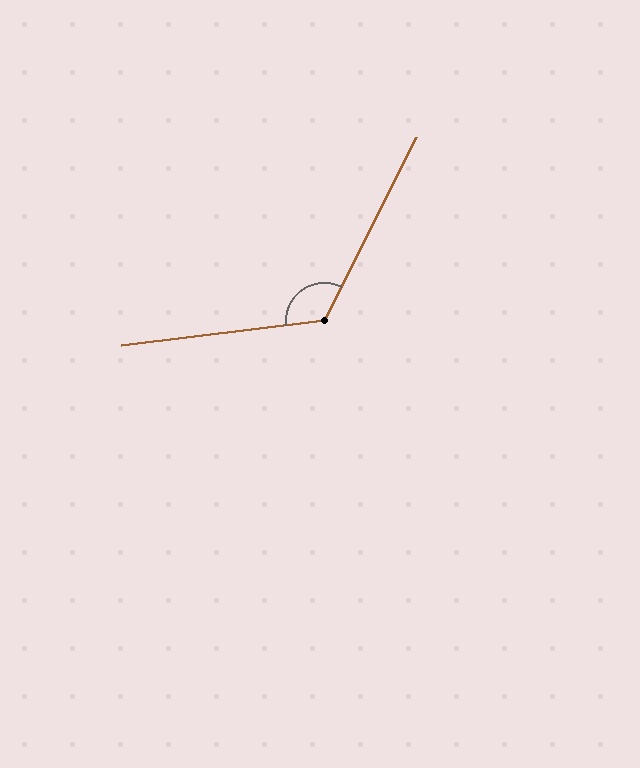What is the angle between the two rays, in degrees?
Approximately 124 degrees.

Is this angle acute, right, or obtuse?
It is obtuse.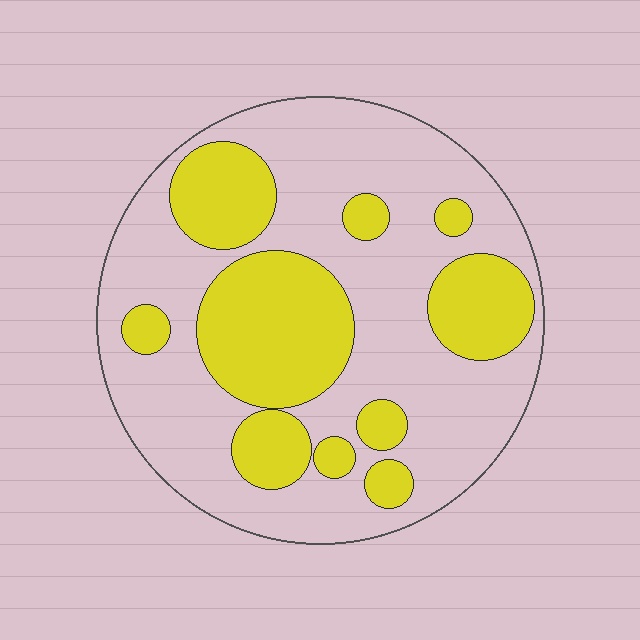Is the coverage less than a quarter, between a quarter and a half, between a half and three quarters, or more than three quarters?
Between a quarter and a half.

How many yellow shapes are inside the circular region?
10.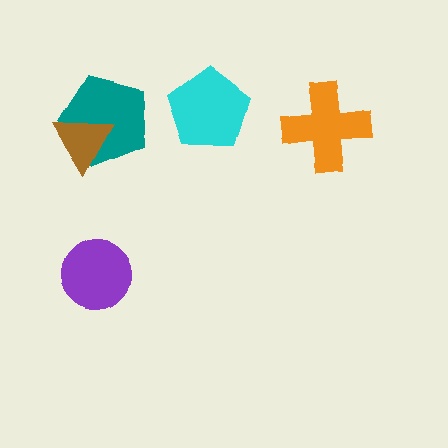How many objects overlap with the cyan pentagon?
0 objects overlap with the cyan pentagon.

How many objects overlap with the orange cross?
0 objects overlap with the orange cross.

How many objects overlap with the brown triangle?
1 object overlaps with the brown triangle.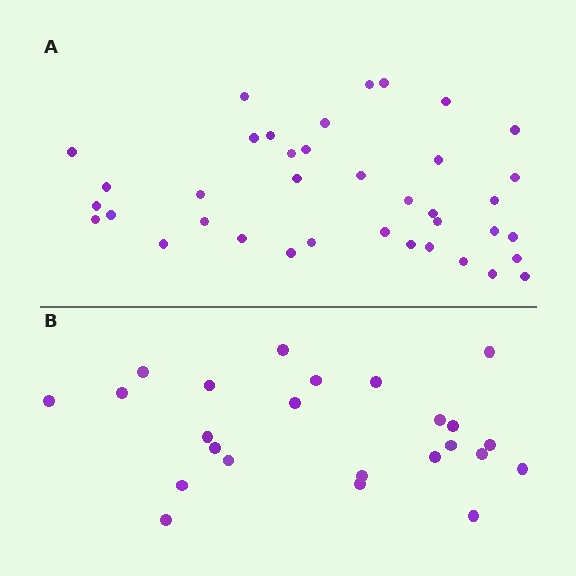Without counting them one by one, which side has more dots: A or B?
Region A (the top region) has more dots.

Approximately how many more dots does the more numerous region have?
Region A has approximately 15 more dots than region B.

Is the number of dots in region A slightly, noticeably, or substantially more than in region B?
Region A has substantially more. The ratio is roughly 1.6 to 1.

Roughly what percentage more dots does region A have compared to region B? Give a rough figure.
About 60% more.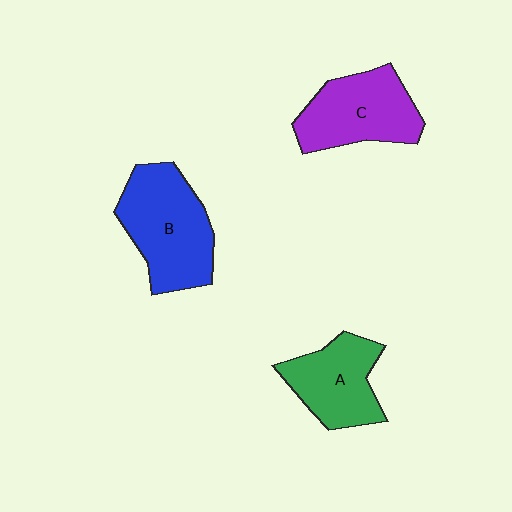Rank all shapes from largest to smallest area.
From largest to smallest: B (blue), C (purple), A (green).